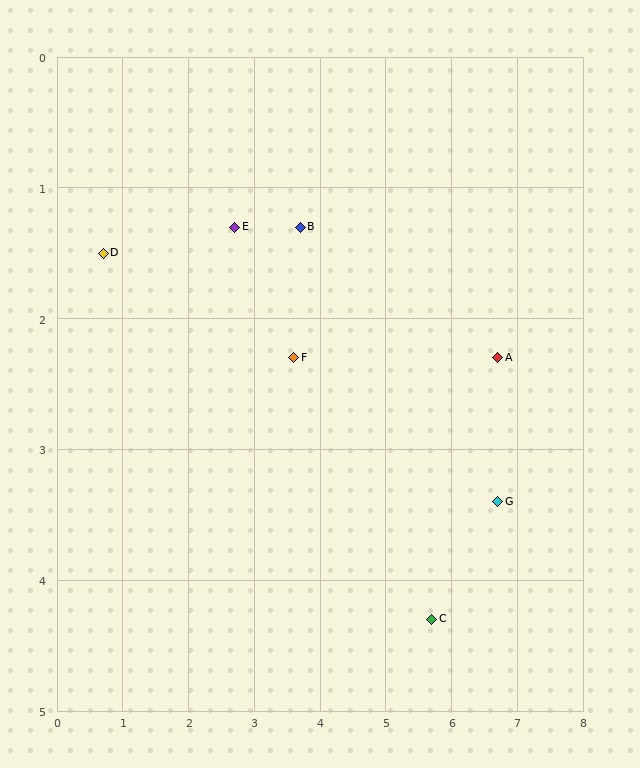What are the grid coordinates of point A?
Point A is at approximately (6.7, 2.3).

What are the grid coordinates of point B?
Point B is at approximately (3.7, 1.3).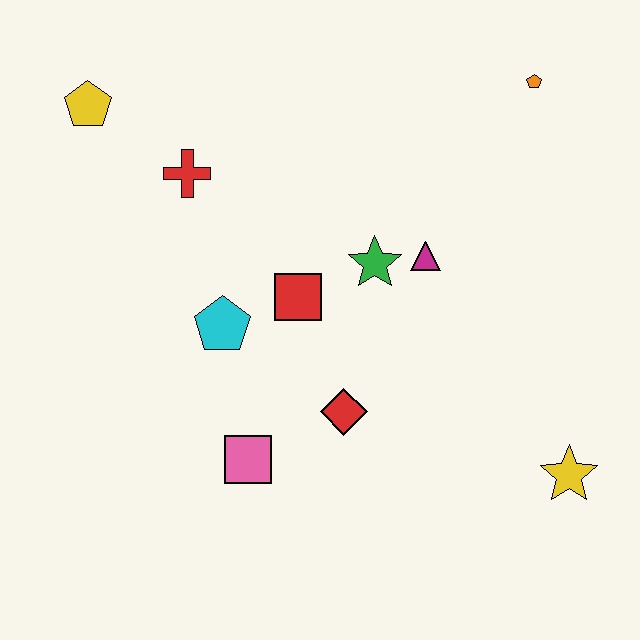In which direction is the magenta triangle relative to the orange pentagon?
The magenta triangle is below the orange pentagon.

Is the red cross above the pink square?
Yes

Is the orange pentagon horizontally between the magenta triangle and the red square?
No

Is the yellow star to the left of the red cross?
No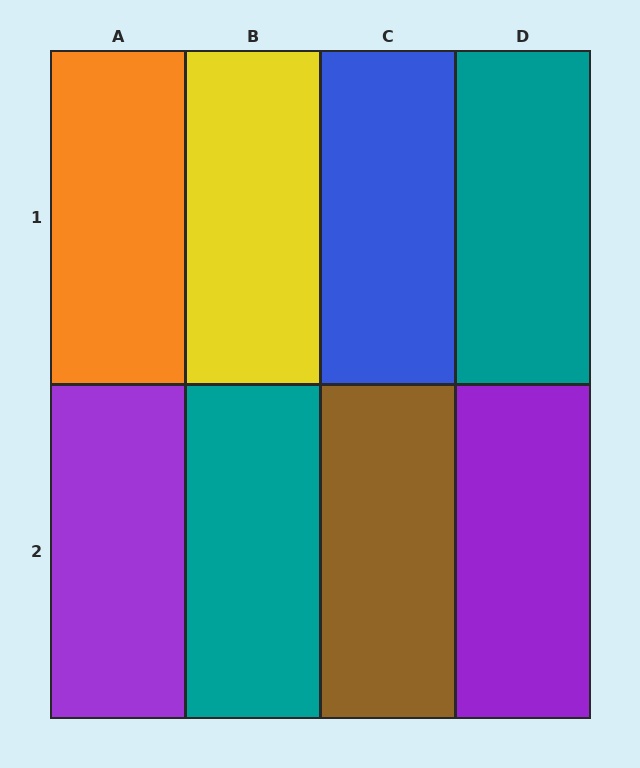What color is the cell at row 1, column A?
Orange.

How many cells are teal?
2 cells are teal.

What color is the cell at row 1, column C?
Blue.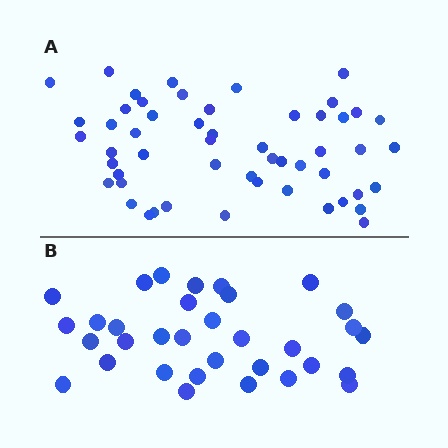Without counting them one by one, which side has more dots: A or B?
Region A (the top region) has more dots.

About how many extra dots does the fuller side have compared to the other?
Region A has approximately 20 more dots than region B.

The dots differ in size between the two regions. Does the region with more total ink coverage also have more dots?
No. Region B has more total ink coverage because its dots are larger, but region A actually contains more individual dots. Total area can be misleading — the number of items is what matters here.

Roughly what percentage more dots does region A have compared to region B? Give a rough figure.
About 60% more.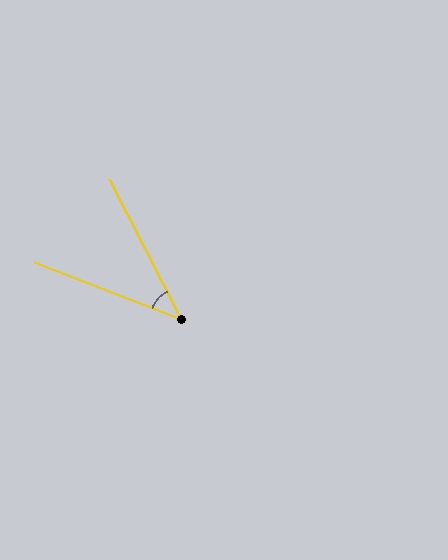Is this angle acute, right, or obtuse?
It is acute.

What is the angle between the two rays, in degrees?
Approximately 41 degrees.